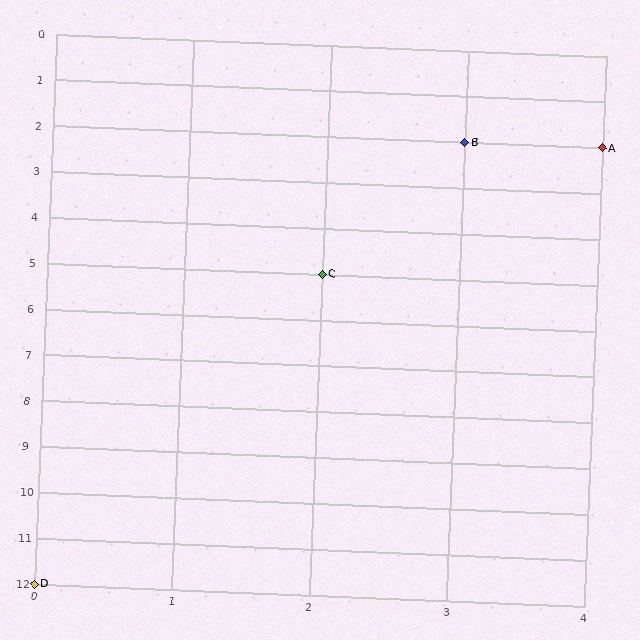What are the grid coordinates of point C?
Point C is at grid coordinates (2, 5).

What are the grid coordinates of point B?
Point B is at grid coordinates (3, 2).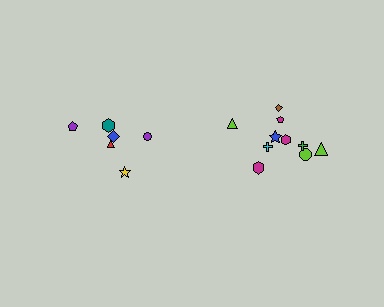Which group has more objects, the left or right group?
The right group.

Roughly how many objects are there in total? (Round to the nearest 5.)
Roughly 15 objects in total.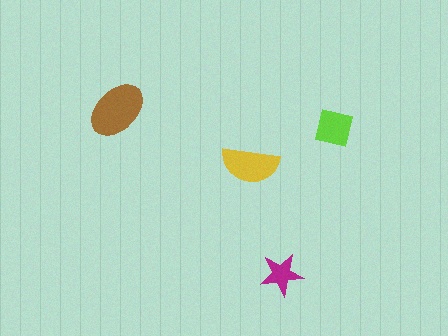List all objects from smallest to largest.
The magenta star, the lime square, the yellow semicircle, the brown ellipse.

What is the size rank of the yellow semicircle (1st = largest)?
2nd.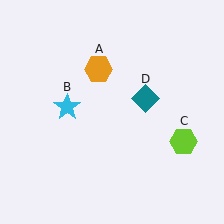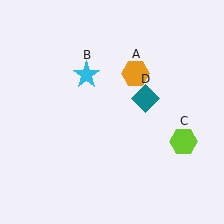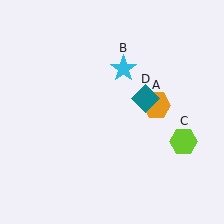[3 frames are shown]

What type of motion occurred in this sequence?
The orange hexagon (object A), cyan star (object B) rotated clockwise around the center of the scene.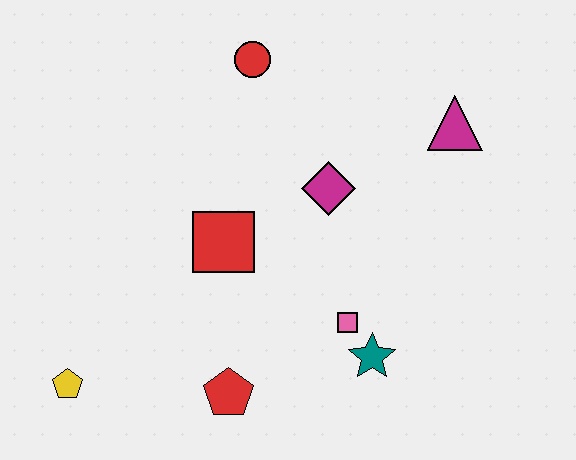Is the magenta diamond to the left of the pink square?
Yes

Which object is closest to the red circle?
The magenta diamond is closest to the red circle.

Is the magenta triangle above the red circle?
No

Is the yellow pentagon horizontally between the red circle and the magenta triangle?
No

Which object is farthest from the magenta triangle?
The yellow pentagon is farthest from the magenta triangle.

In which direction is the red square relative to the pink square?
The red square is to the left of the pink square.